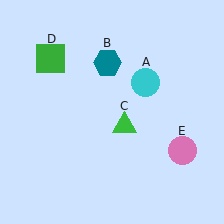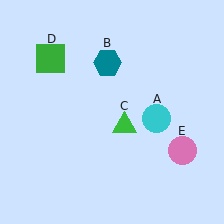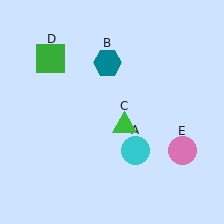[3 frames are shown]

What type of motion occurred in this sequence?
The cyan circle (object A) rotated clockwise around the center of the scene.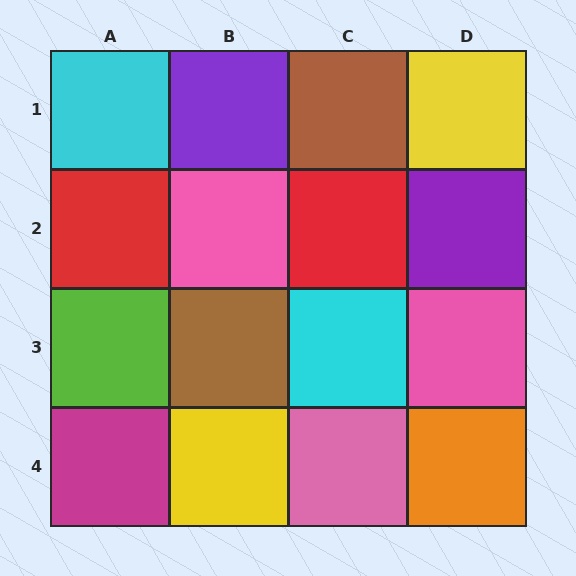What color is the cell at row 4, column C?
Pink.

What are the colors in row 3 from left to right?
Lime, brown, cyan, pink.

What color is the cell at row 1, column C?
Brown.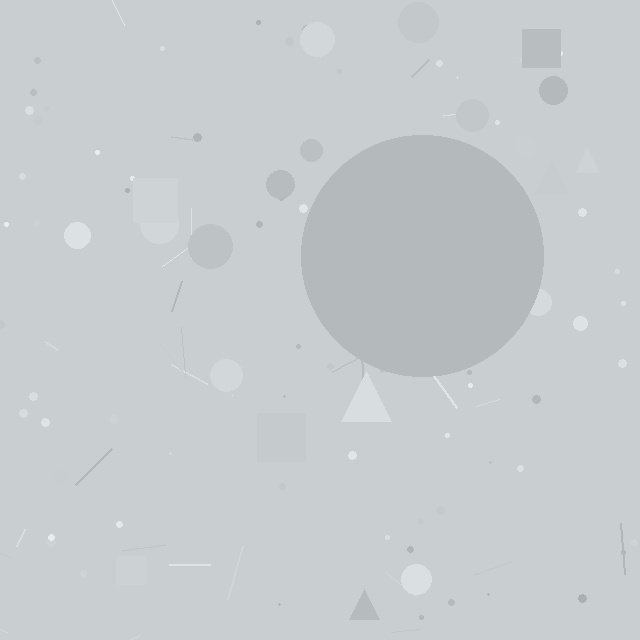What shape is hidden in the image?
A circle is hidden in the image.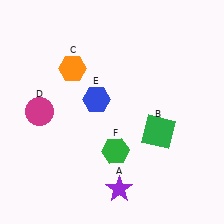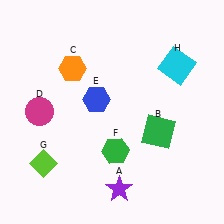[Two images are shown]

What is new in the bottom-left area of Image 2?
A lime diamond (G) was added in the bottom-left area of Image 2.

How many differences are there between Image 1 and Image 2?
There are 2 differences between the two images.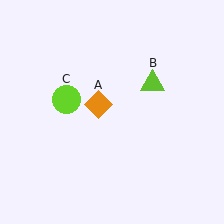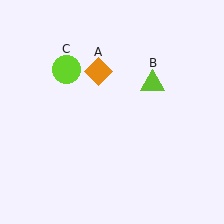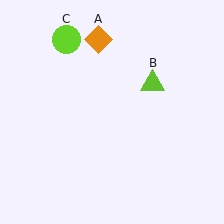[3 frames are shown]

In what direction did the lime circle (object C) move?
The lime circle (object C) moved up.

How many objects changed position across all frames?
2 objects changed position: orange diamond (object A), lime circle (object C).